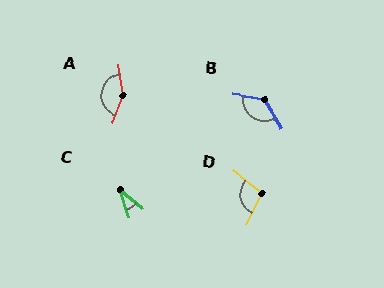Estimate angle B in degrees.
Approximately 130 degrees.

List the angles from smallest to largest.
C (32°), D (102°), B (130°), A (152°).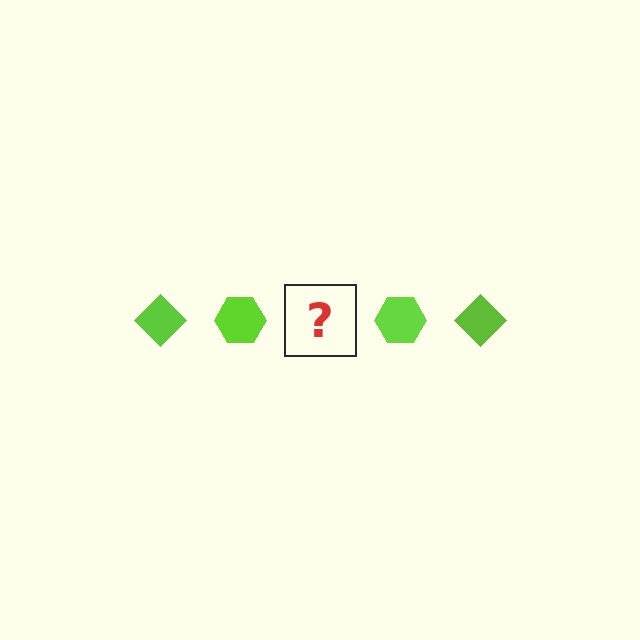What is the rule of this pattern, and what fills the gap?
The rule is that the pattern cycles through diamond, hexagon shapes in lime. The gap should be filled with a lime diamond.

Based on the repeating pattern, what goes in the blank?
The blank should be a lime diamond.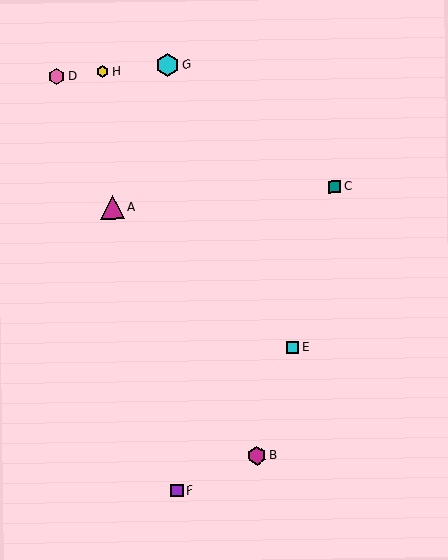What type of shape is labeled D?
Shape D is a pink hexagon.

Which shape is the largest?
The magenta triangle (labeled A) is the largest.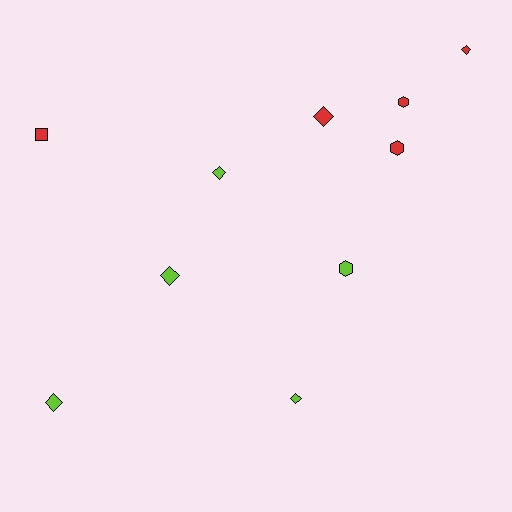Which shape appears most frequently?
Diamond, with 6 objects.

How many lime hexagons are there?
There is 1 lime hexagon.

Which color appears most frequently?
Lime, with 5 objects.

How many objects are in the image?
There are 10 objects.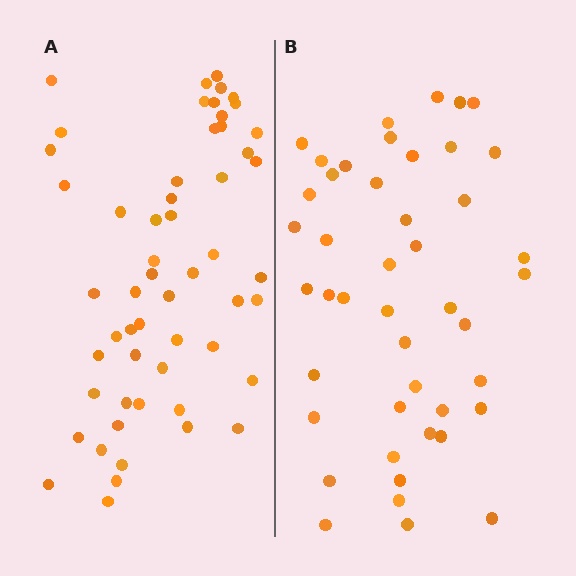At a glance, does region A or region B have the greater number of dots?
Region A (the left region) has more dots.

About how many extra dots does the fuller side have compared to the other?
Region A has roughly 10 or so more dots than region B.